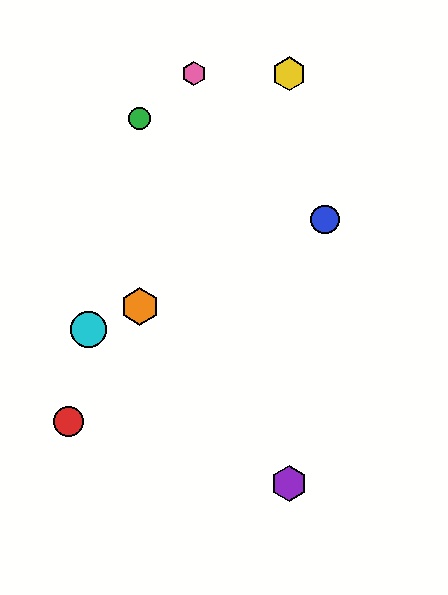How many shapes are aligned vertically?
2 shapes (the yellow hexagon, the purple hexagon) are aligned vertically.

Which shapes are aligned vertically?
The yellow hexagon, the purple hexagon are aligned vertically.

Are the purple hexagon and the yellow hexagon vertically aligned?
Yes, both are at x≈289.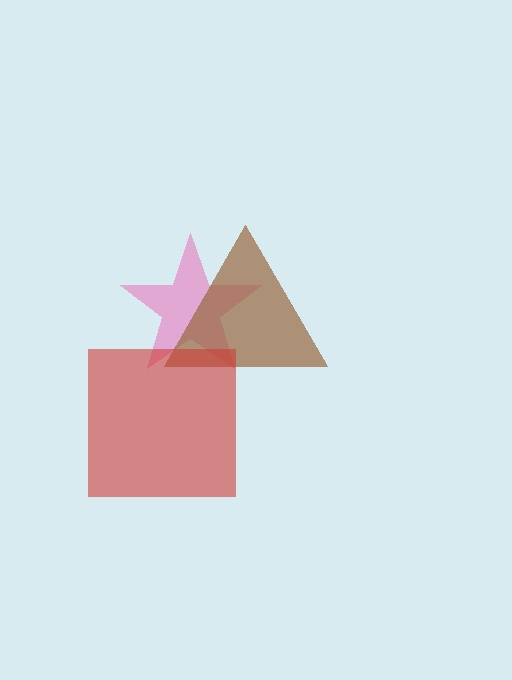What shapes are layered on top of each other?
The layered shapes are: a pink star, a brown triangle, a red square.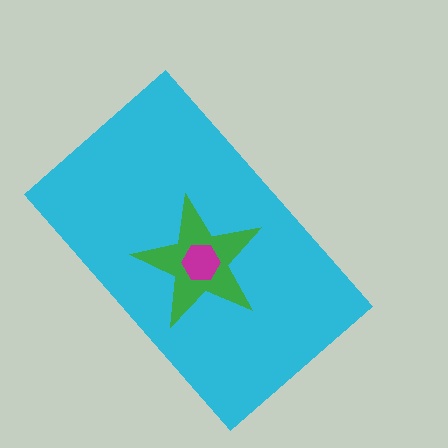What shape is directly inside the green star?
The magenta hexagon.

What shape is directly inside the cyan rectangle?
The green star.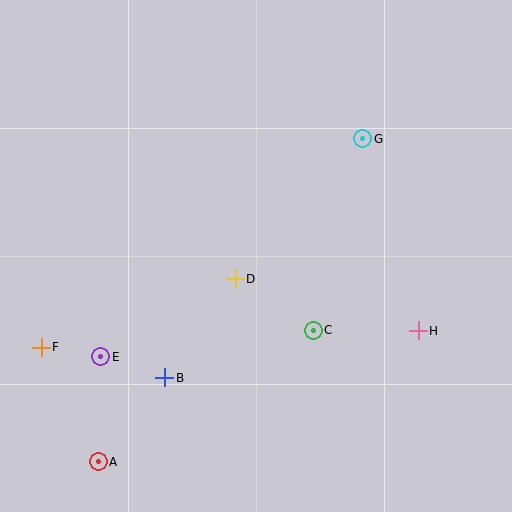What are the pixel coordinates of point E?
Point E is at (101, 357).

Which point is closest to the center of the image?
Point D at (235, 279) is closest to the center.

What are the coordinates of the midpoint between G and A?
The midpoint between G and A is at (231, 300).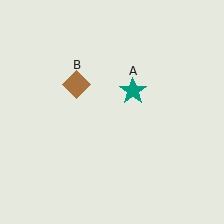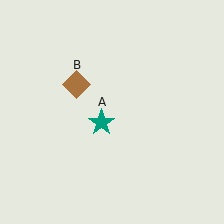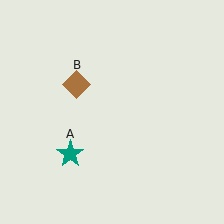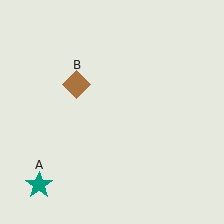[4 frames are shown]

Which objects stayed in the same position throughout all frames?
Brown diamond (object B) remained stationary.